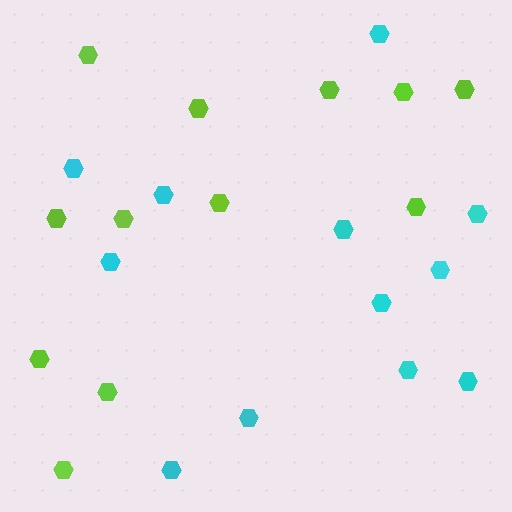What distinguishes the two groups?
There are 2 groups: one group of cyan hexagons (12) and one group of lime hexagons (12).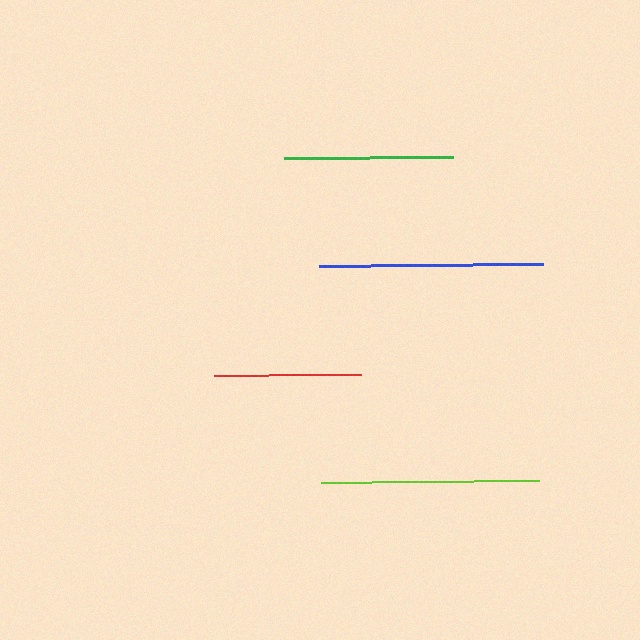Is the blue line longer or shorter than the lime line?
The blue line is longer than the lime line.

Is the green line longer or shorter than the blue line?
The blue line is longer than the green line.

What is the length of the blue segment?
The blue segment is approximately 224 pixels long.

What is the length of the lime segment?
The lime segment is approximately 218 pixels long.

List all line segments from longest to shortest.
From longest to shortest: blue, lime, green, red.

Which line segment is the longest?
The blue line is the longest at approximately 224 pixels.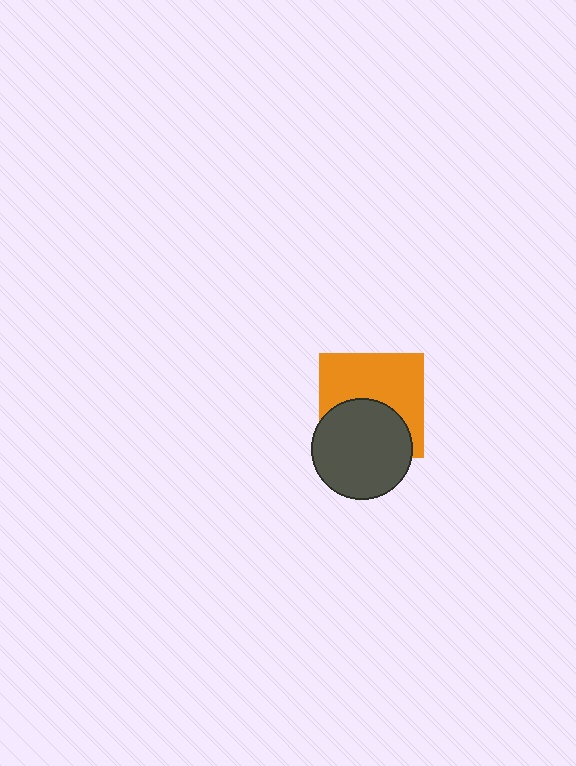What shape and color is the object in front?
The object in front is a dark gray circle.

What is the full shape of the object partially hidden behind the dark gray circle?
The partially hidden object is an orange square.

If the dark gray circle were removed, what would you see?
You would see the complete orange square.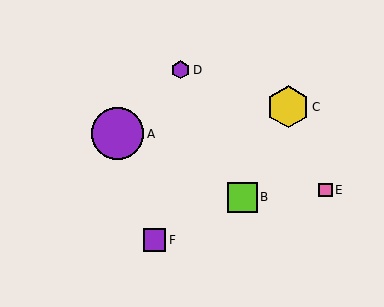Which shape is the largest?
The purple circle (labeled A) is the largest.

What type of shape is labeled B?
Shape B is a lime square.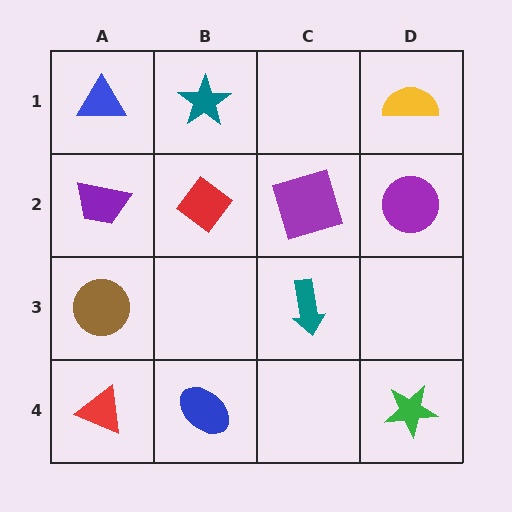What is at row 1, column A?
A blue triangle.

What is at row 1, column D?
A yellow semicircle.